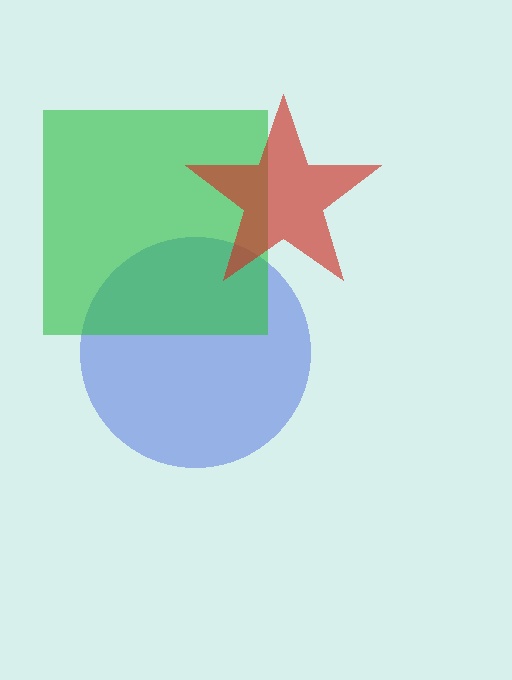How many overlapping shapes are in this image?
There are 3 overlapping shapes in the image.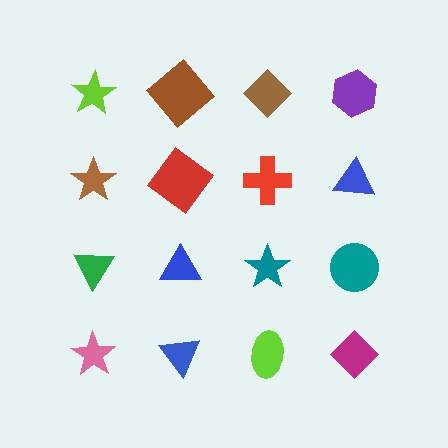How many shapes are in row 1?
4 shapes.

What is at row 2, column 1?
A brown star.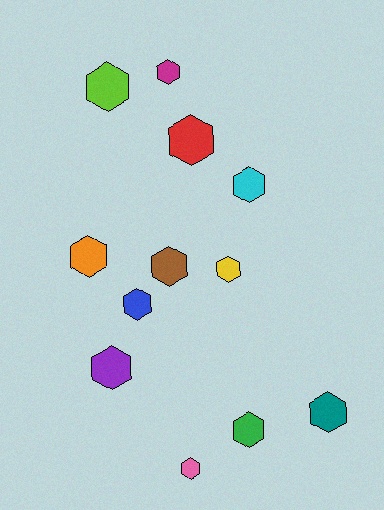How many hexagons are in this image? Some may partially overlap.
There are 12 hexagons.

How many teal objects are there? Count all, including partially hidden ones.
There is 1 teal object.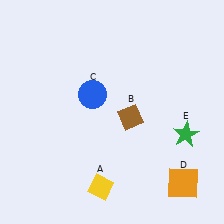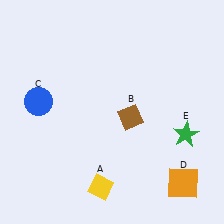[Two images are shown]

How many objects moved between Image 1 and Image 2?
1 object moved between the two images.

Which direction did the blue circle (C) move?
The blue circle (C) moved left.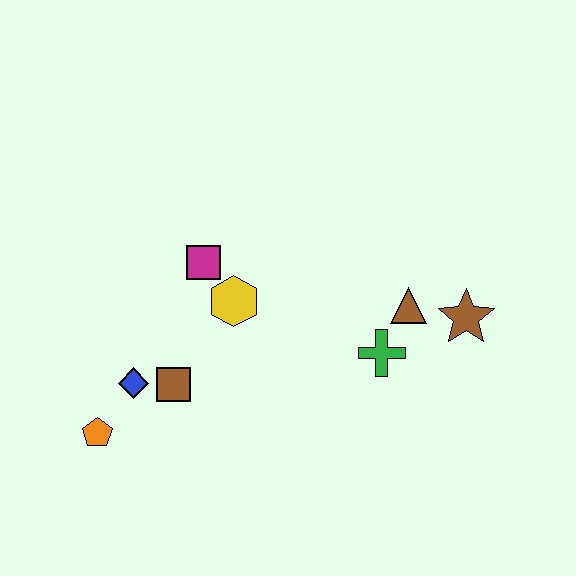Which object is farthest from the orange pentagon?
The brown star is farthest from the orange pentagon.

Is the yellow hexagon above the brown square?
Yes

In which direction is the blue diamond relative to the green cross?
The blue diamond is to the left of the green cross.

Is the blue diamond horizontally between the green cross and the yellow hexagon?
No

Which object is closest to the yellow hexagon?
The magenta square is closest to the yellow hexagon.